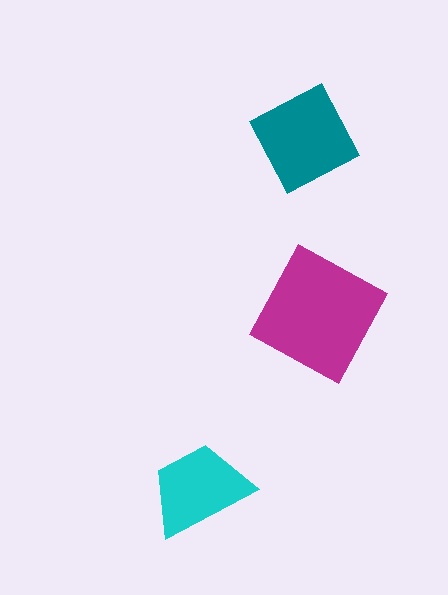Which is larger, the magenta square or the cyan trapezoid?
The magenta square.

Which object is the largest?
The magenta square.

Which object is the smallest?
The cyan trapezoid.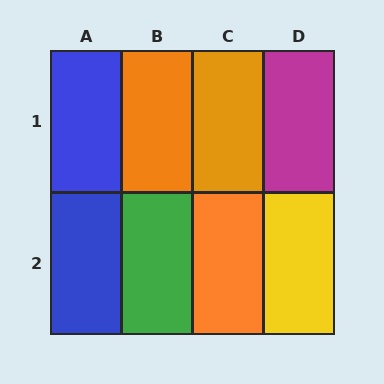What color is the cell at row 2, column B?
Green.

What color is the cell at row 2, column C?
Orange.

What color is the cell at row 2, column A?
Blue.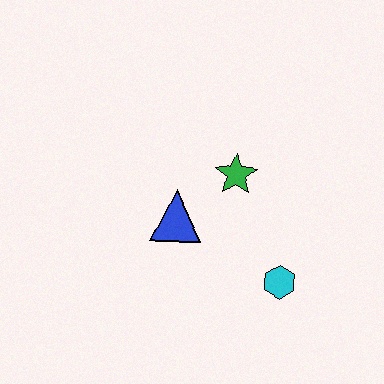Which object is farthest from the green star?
The cyan hexagon is farthest from the green star.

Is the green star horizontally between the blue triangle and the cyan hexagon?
Yes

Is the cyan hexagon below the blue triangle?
Yes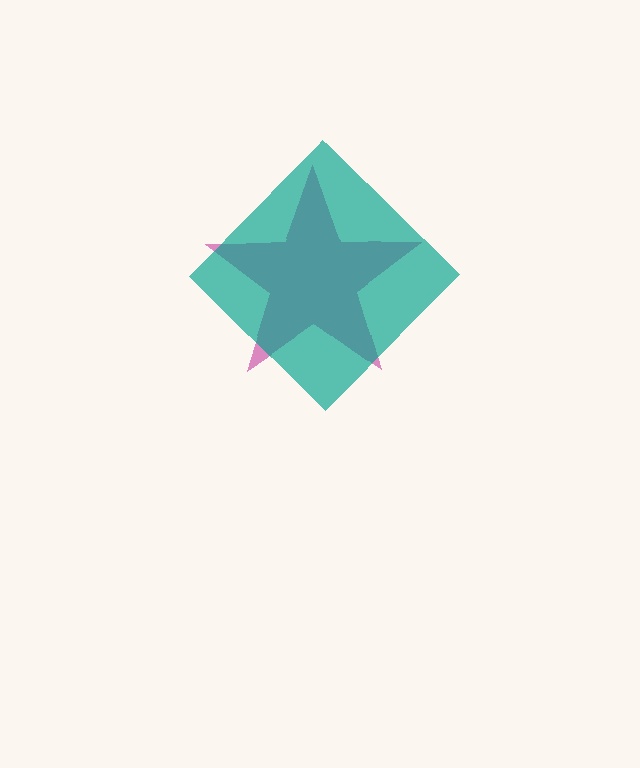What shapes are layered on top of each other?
The layered shapes are: a magenta star, a teal diamond.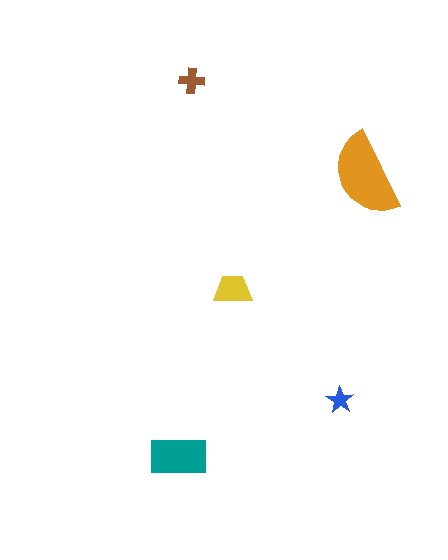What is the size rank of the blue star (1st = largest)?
5th.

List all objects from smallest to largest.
The blue star, the brown cross, the yellow trapezoid, the teal rectangle, the orange semicircle.